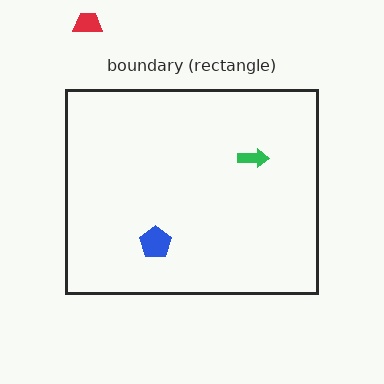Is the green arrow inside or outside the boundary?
Inside.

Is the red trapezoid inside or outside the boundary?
Outside.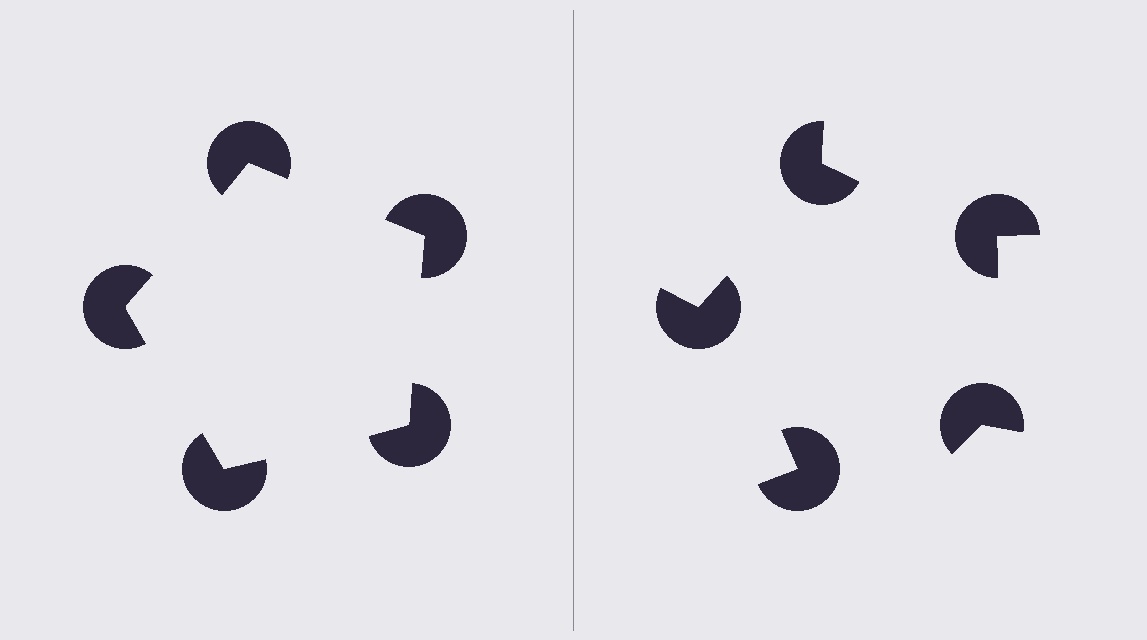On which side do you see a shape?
An illusory pentagon appears on the left side. On the right side the wedge cuts are rotated, so no coherent shape forms.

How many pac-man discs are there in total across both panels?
10 — 5 on each side.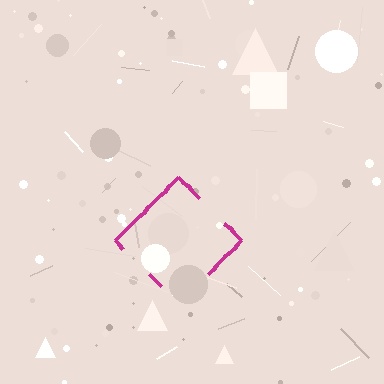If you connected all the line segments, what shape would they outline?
They would outline a diamond.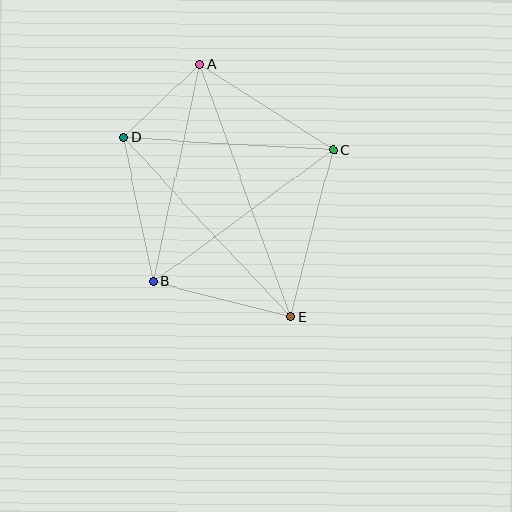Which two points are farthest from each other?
Points A and E are farthest from each other.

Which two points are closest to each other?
Points A and D are closest to each other.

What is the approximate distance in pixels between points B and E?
The distance between B and E is approximately 142 pixels.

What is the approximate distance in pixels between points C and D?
The distance between C and D is approximately 210 pixels.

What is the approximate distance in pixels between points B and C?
The distance between B and C is approximately 223 pixels.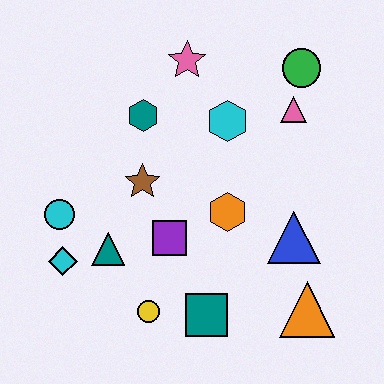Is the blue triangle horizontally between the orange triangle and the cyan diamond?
Yes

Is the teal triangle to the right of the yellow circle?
No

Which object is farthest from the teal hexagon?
The orange triangle is farthest from the teal hexagon.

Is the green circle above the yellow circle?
Yes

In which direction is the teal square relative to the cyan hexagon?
The teal square is below the cyan hexagon.